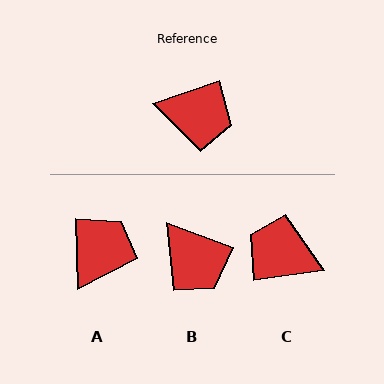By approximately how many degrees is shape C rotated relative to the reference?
Approximately 169 degrees counter-clockwise.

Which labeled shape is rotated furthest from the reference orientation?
C, about 169 degrees away.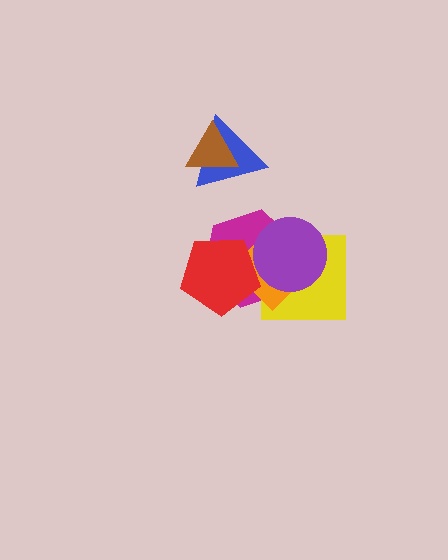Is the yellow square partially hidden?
Yes, it is partially covered by another shape.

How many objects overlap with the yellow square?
3 objects overlap with the yellow square.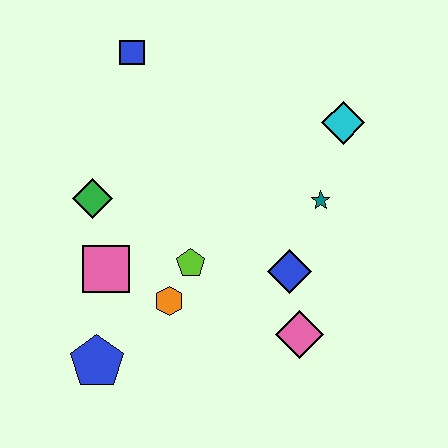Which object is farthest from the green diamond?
The cyan diamond is farthest from the green diamond.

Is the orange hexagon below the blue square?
Yes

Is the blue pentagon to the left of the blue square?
Yes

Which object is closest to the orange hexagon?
The lime pentagon is closest to the orange hexagon.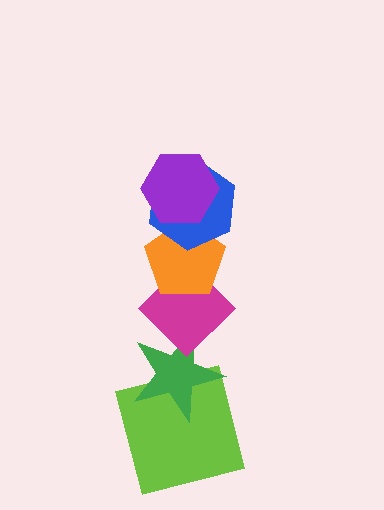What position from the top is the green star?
The green star is 5th from the top.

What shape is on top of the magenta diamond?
The orange pentagon is on top of the magenta diamond.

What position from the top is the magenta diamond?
The magenta diamond is 4th from the top.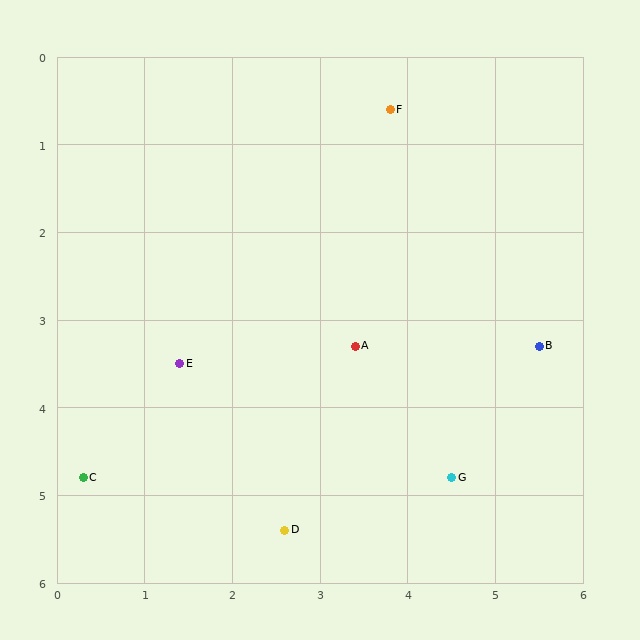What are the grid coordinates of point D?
Point D is at approximately (2.6, 5.4).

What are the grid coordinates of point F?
Point F is at approximately (3.8, 0.6).